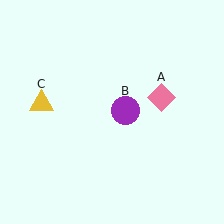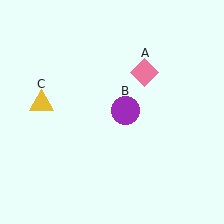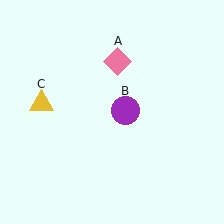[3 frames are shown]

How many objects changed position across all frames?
1 object changed position: pink diamond (object A).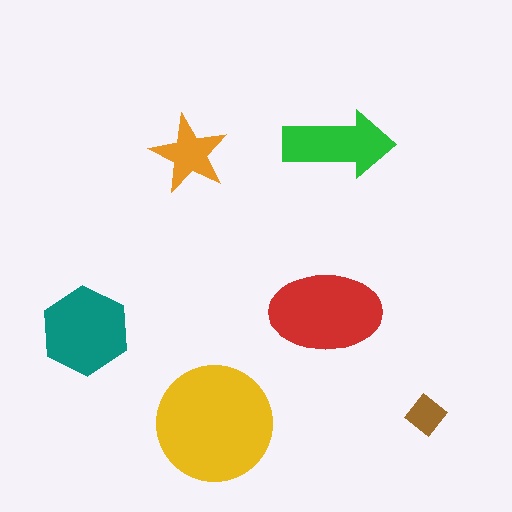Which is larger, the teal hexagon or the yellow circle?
The yellow circle.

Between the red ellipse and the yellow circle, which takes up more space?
The yellow circle.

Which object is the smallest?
The brown diamond.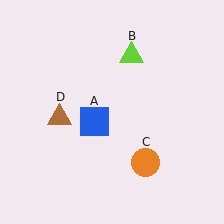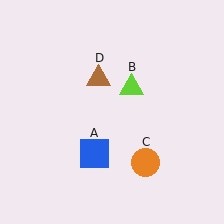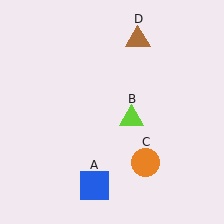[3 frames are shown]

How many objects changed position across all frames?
3 objects changed position: blue square (object A), lime triangle (object B), brown triangle (object D).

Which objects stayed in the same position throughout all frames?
Orange circle (object C) remained stationary.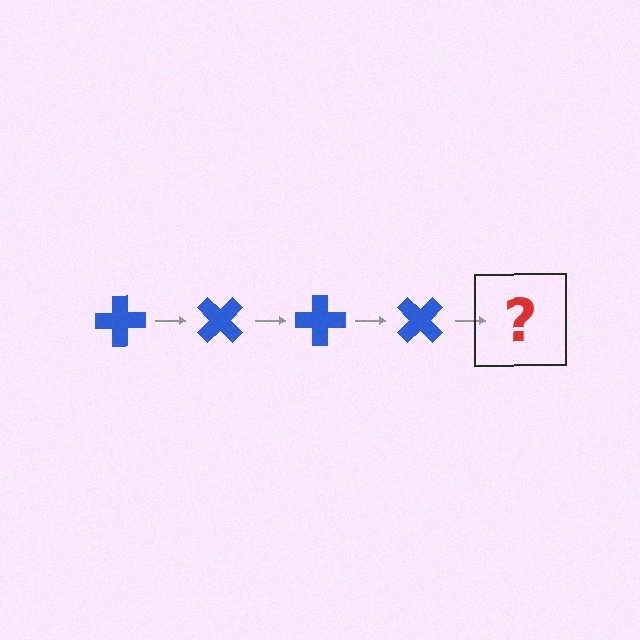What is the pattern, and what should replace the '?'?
The pattern is that the cross rotates 45 degrees each step. The '?' should be a blue cross rotated 180 degrees.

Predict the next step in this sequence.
The next step is a blue cross rotated 180 degrees.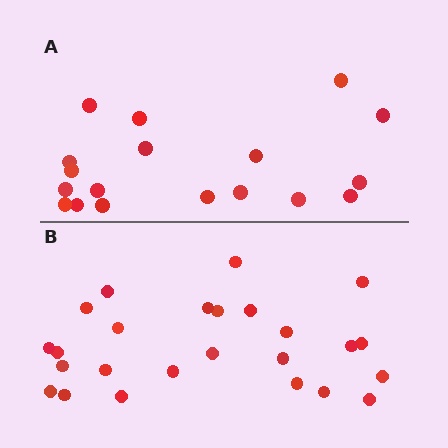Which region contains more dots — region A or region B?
Region B (the bottom region) has more dots.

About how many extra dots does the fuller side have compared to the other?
Region B has roughly 8 or so more dots than region A.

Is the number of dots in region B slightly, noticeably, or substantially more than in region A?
Region B has noticeably more, but not dramatically so. The ratio is roughly 1.4 to 1.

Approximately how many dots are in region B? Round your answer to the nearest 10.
About 20 dots. (The exact count is 25, which rounds to 20.)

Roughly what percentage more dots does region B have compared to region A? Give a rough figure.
About 40% more.